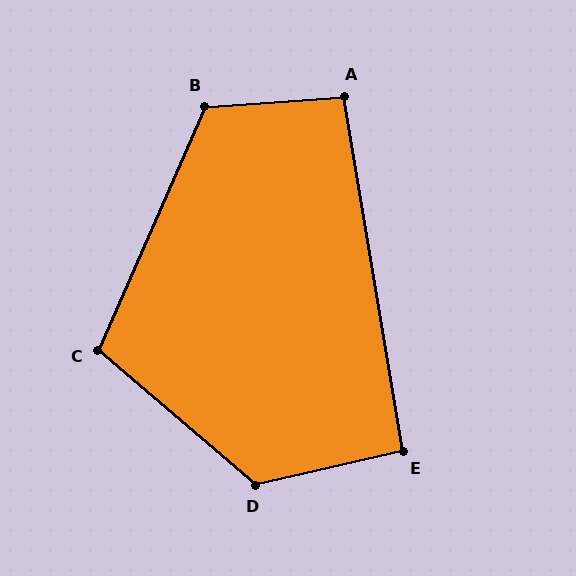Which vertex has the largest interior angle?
D, at approximately 126 degrees.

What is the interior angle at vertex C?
Approximately 107 degrees (obtuse).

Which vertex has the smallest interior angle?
E, at approximately 93 degrees.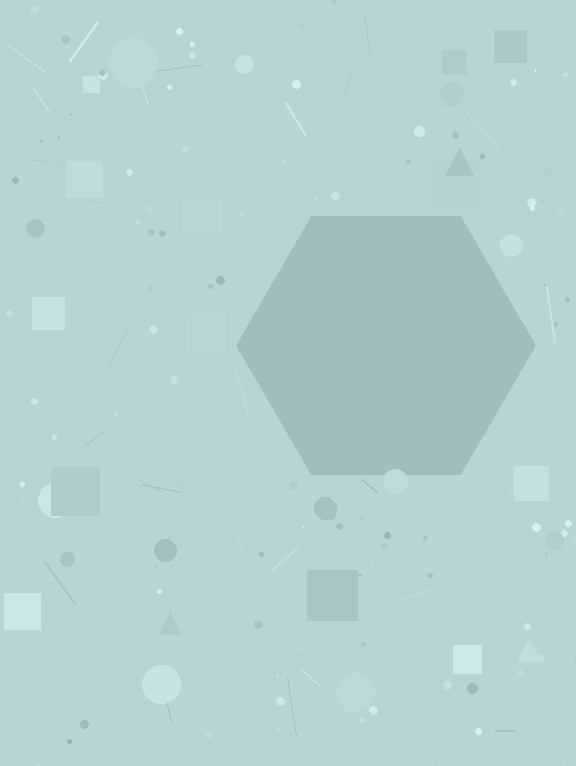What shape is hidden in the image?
A hexagon is hidden in the image.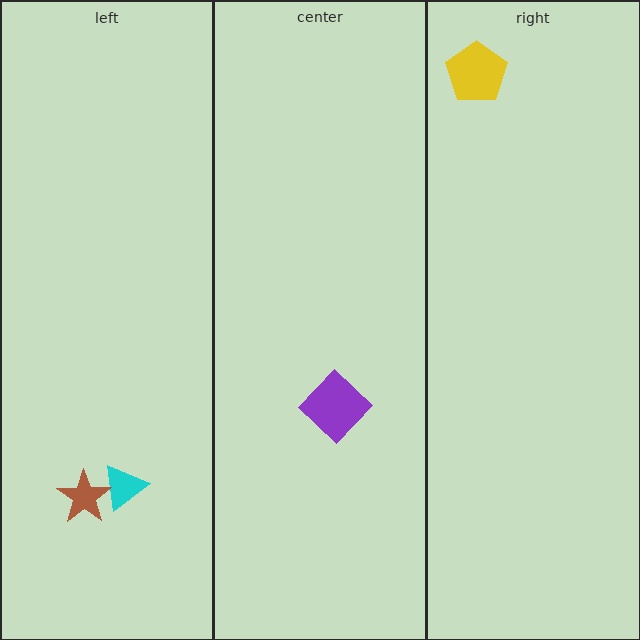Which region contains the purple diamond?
The center region.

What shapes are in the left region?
The cyan triangle, the brown star.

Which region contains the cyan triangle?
The left region.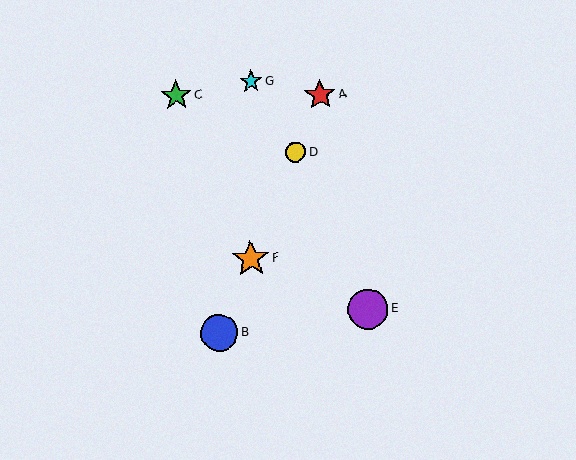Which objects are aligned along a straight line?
Objects A, B, D, F are aligned along a straight line.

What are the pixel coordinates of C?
Object C is at (176, 95).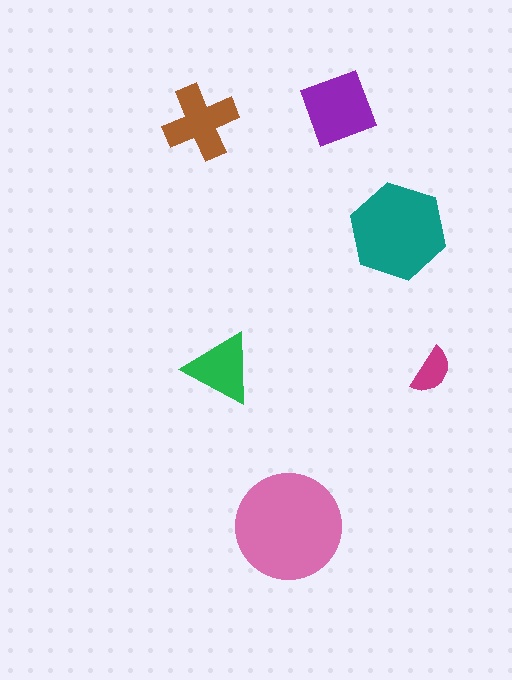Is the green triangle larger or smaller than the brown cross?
Smaller.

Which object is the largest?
The pink circle.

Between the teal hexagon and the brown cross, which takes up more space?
The teal hexagon.